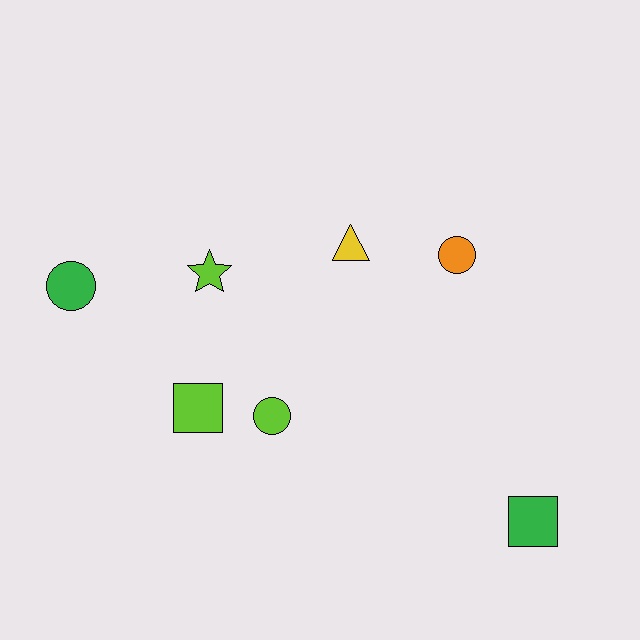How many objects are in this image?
There are 7 objects.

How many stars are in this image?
There is 1 star.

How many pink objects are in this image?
There are no pink objects.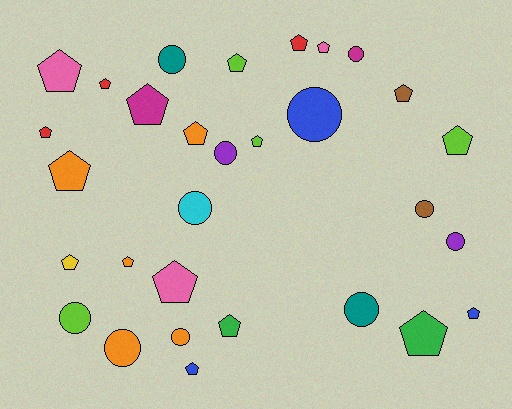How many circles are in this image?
There are 11 circles.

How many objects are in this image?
There are 30 objects.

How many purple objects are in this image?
There are 2 purple objects.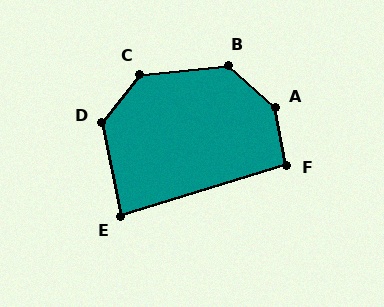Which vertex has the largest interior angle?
A, at approximately 143 degrees.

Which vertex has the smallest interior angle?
E, at approximately 84 degrees.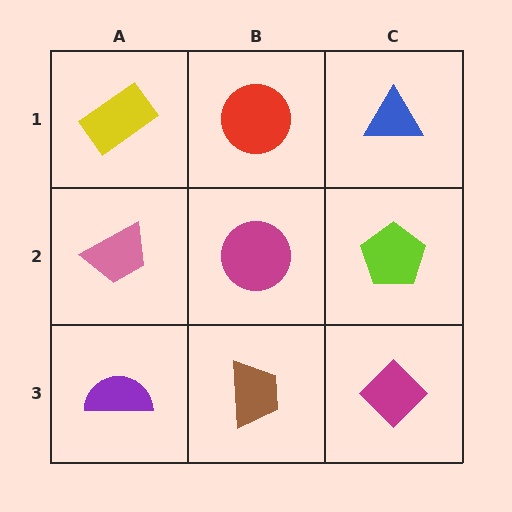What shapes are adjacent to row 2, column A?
A yellow rectangle (row 1, column A), a purple semicircle (row 3, column A), a magenta circle (row 2, column B).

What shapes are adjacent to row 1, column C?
A lime pentagon (row 2, column C), a red circle (row 1, column B).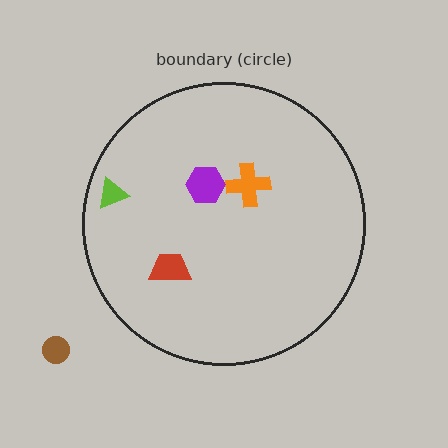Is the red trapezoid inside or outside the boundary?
Inside.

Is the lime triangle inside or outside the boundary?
Inside.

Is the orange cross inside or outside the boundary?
Inside.